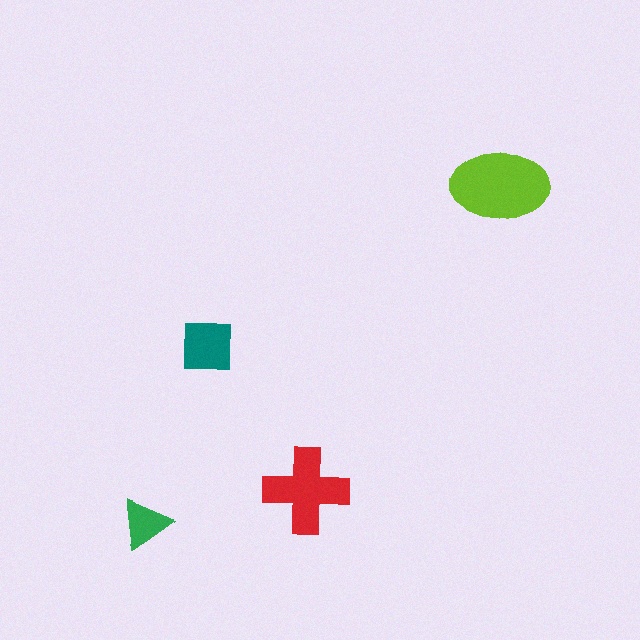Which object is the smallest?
The green triangle.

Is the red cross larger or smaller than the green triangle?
Larger.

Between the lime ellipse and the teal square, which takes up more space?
The lime ellipse.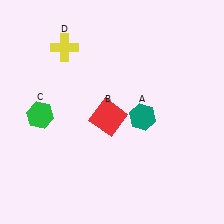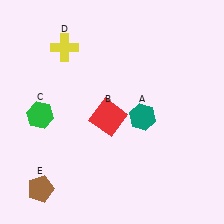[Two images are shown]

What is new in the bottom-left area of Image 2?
A brown pentagon (E) was added in the bottom-left area of Image 2.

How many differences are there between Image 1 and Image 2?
There is 1 difference between the two images.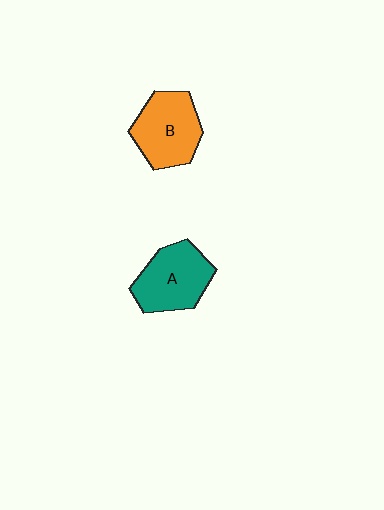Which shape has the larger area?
Shape B (orange).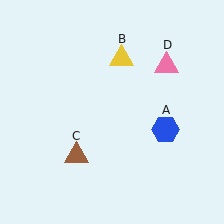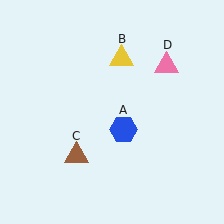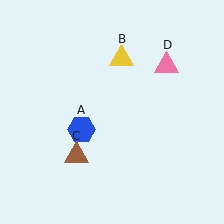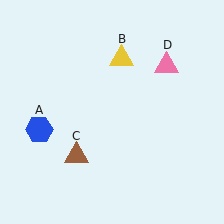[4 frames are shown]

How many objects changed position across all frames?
1 object changed position: blue hexagon (object A).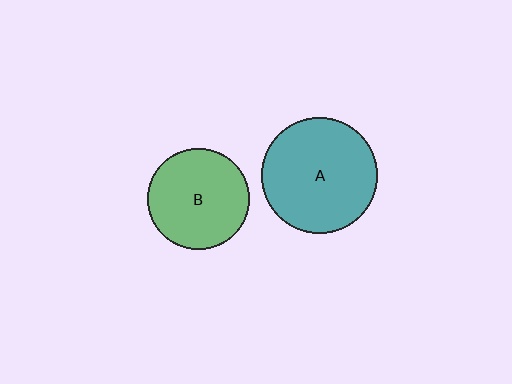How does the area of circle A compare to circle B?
Approximately 1.3 times.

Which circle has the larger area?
Circle A (teal).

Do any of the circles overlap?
No, none of the circles overlap.